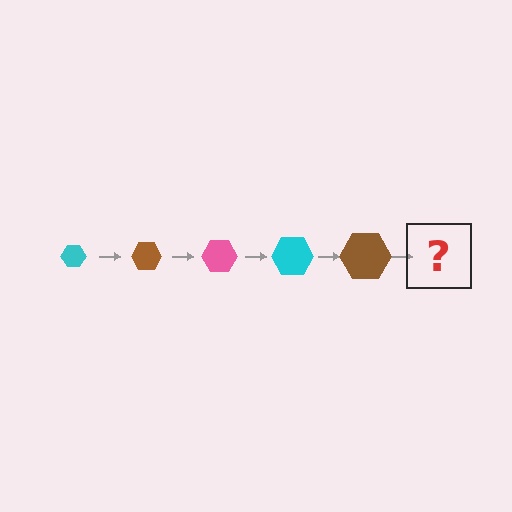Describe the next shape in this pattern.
It should be a pink hexagon, larger than the previous one.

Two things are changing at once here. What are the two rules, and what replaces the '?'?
The two rules are that the hexagon grows larger each step and the color cycles through cyan, brown, and pink. The '?' should be a pink hexagon, larger than the previous one.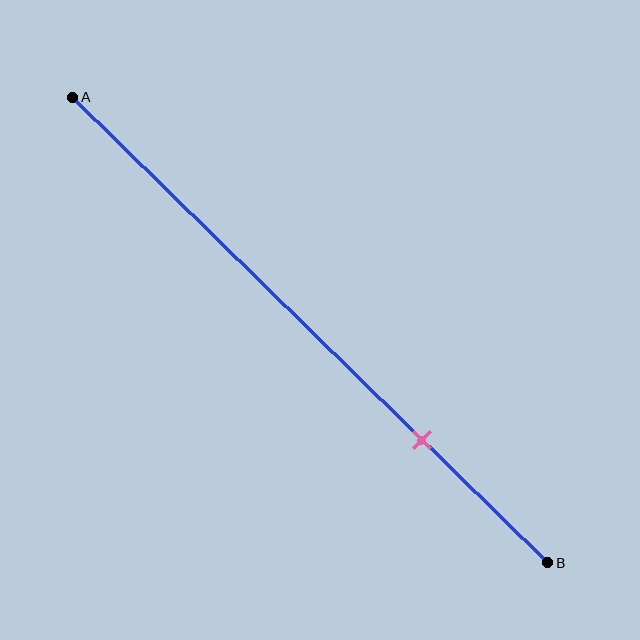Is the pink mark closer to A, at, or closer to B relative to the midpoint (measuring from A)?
The pink mark is closer to point B than the midpoint of segment AB.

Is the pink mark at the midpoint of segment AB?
No, the mark is at about 75% from A, not at the 50% midpoint.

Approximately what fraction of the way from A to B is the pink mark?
The pink mark is approximately 75% of the way from A to B.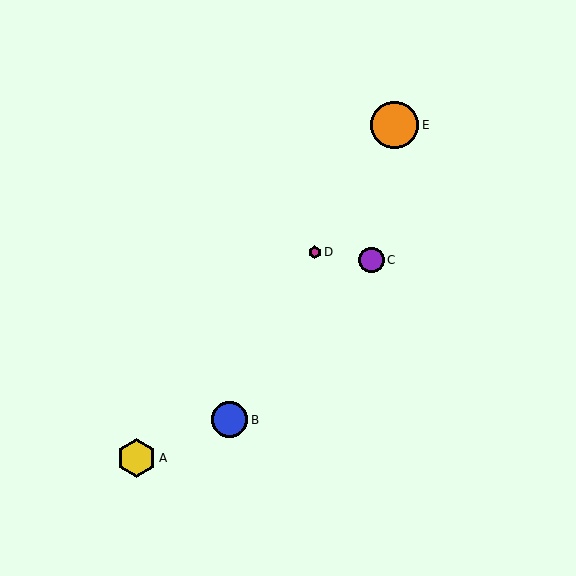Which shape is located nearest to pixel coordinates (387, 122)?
The orange circle (labeled E) at (395, 125) is nearest to that location.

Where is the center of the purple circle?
The center of the purple circle is at (371, 260).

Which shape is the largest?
The orange circle (labeled E) is the largest.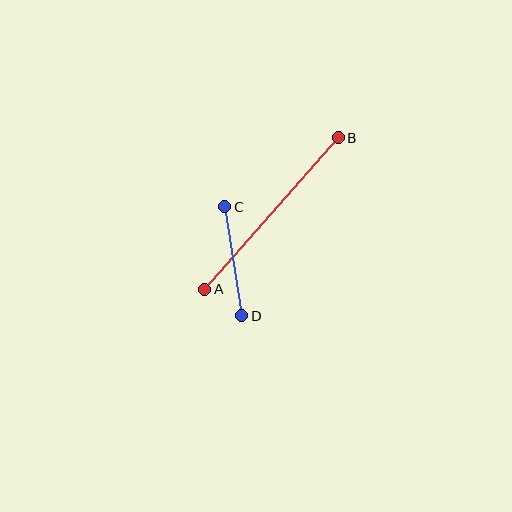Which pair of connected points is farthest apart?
Points A and B are farthest apart.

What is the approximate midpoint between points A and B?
The midpoint is at approximately (272, 213) pixels.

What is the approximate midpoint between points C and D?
The midpoint is at approximately (233, 261) pixels.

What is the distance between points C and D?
The distance is approximately 110 pixels.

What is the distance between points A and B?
The distance is approximately 202 pixels.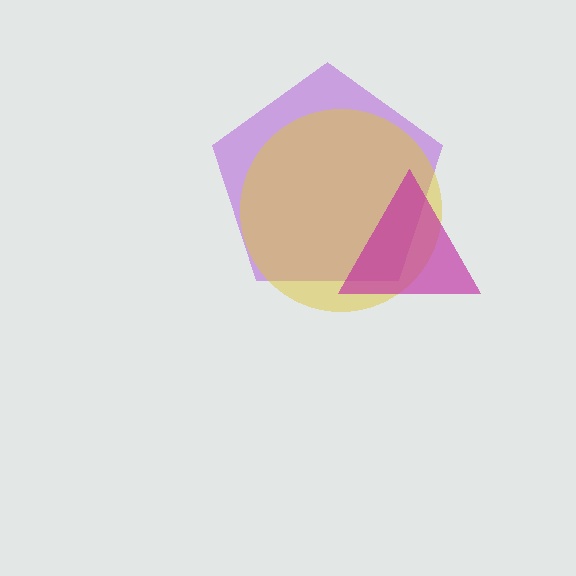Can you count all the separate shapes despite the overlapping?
Yes, there are 3 separate shapes.